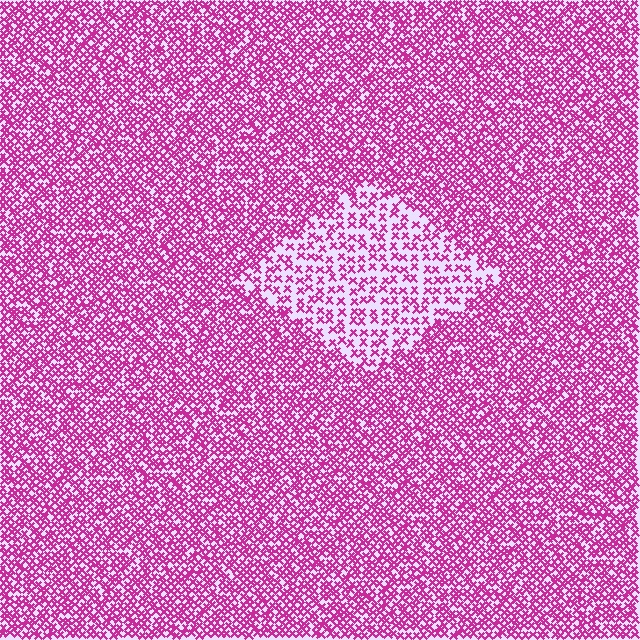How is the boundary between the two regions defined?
The boundary is defined by a change in element density (approximately 2.1x ratio). All elements are the same color, size, and shape.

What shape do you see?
I see a diamond.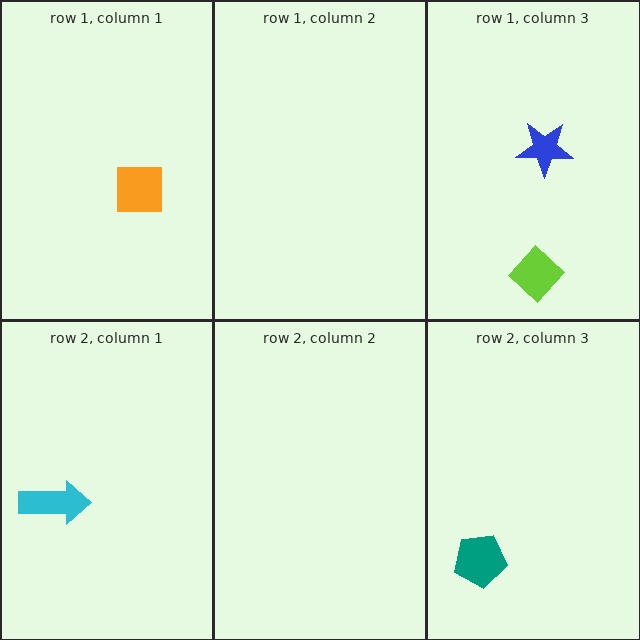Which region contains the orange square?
The row 1, column 1 region.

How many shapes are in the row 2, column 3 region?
1.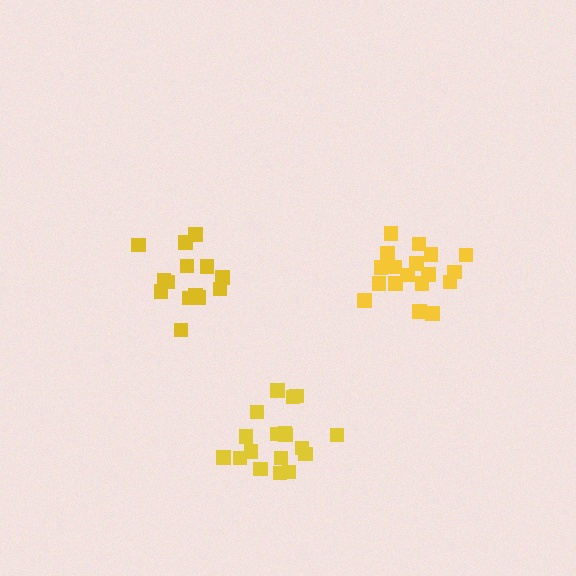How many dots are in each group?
Group 1: 14 dots, Group 2: 19 dots, Group 3: 18 dots (51 total).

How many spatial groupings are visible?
There are 3 spatial groupings.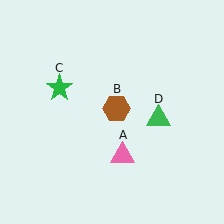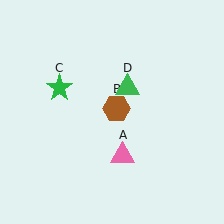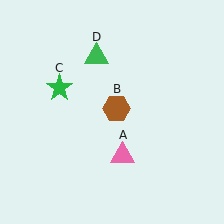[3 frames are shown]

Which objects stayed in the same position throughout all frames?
Pink triangle (object A) and brown hexagon (object B) and green star (object C) remained stationary.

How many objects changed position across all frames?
1 object changed position: green triangle (object D).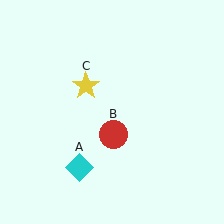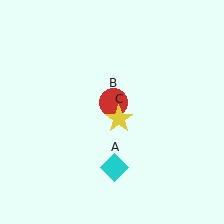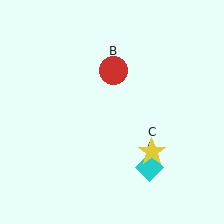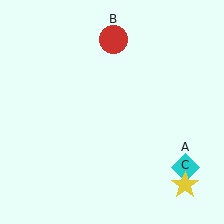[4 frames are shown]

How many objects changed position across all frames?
3 objects changed position: cyan diamond (object A), red circle (object B), yellow star (object C).